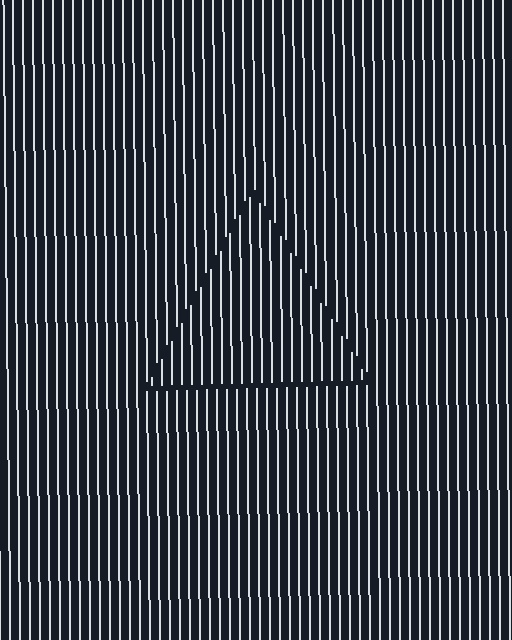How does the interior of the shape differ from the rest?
The interior of the shape contains the same grating, shifted by half a period — the contour is defined by the phase discontinuity where line-ends from the inner and outer gratings abut.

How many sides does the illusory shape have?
3 sides — the line-ends trace a triangle.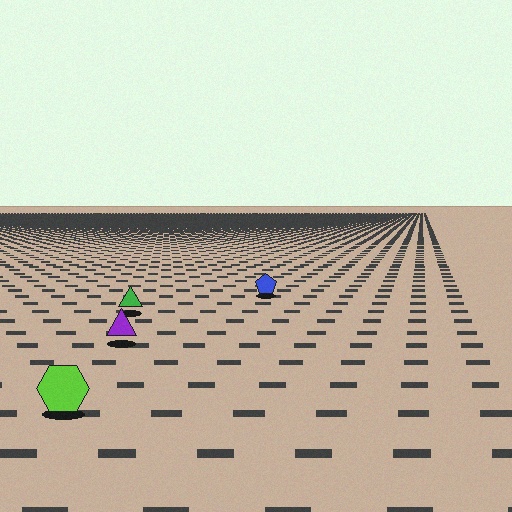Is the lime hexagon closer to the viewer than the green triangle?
Yes. The lime hexagon is closer — you can tell from the texture gradient: the ground texture is coarser near it.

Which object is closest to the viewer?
The lime hexagon is closest. The texture marks near it are larger and more spread out.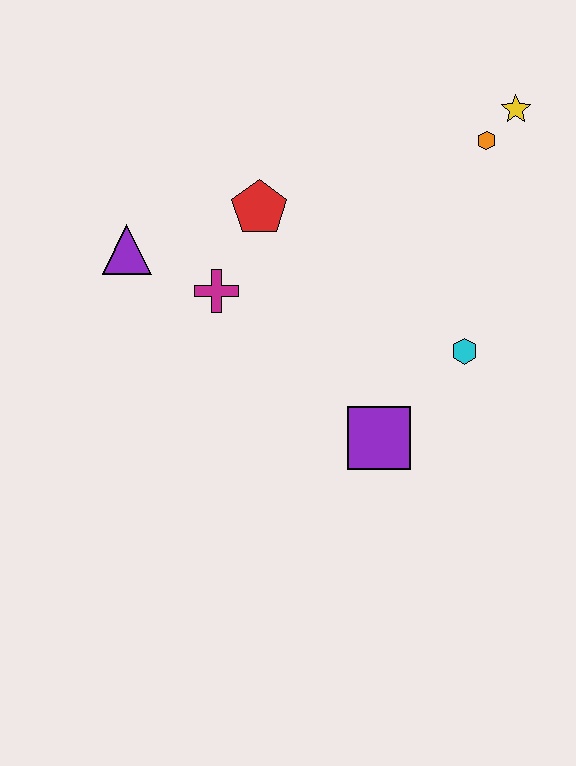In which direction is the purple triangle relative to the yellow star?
The purple triangle is to the left of the yellow star.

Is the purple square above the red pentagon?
No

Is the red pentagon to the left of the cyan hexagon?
Yes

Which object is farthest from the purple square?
The yellow star is farthest from the purple square.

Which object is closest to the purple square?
The cyan hexagon is closest to the purple square.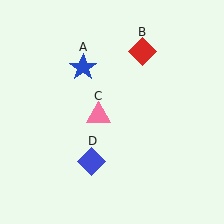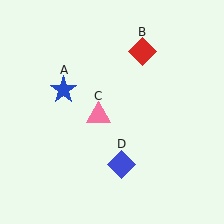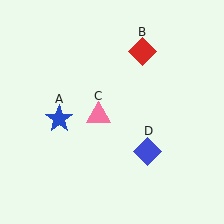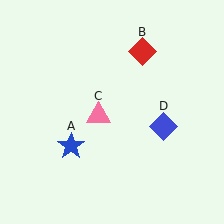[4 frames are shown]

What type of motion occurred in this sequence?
The blue star (object A), blue diamond (object D) rotated counterclockwise around the center of the scene.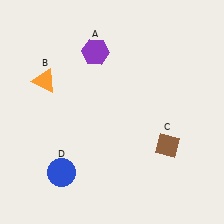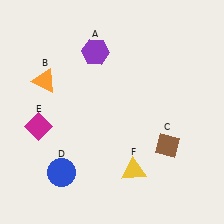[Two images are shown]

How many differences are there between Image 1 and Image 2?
There are 2 differences between the two images.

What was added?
A magenta diamond (E), a yellow triangle (F) were added in Image 2.